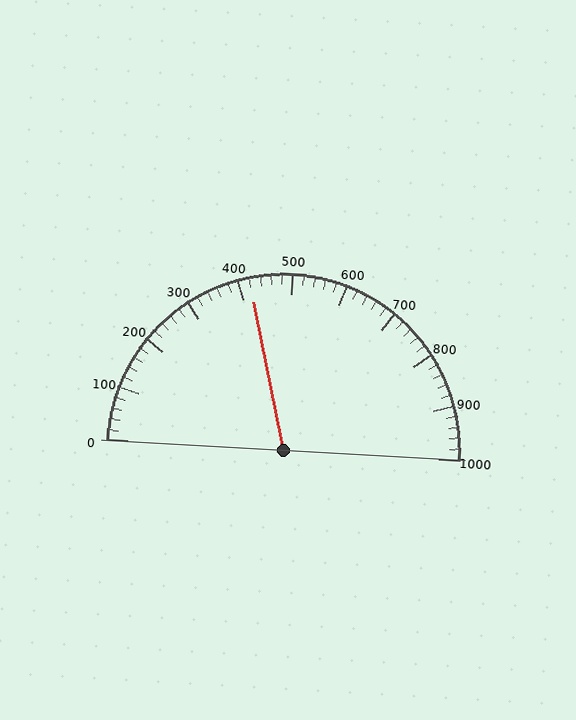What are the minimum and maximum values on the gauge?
The gauge ranges from 0 to 1000.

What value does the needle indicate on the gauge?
The needle indicates approximately 420.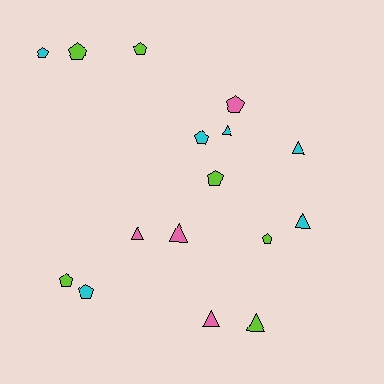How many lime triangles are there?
There is 1 lime triangle.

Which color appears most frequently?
Lime, with 6 objects.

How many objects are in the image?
There are 16 objects.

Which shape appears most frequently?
Pentagon, with 9 objects.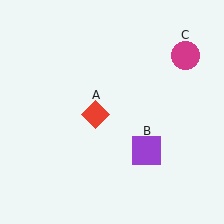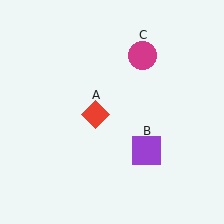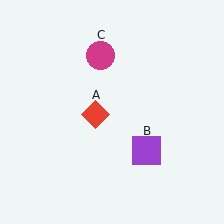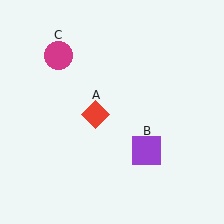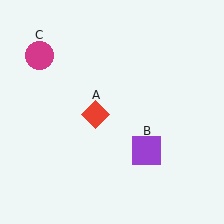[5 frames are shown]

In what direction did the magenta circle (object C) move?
The magenta circle (object C) moved left.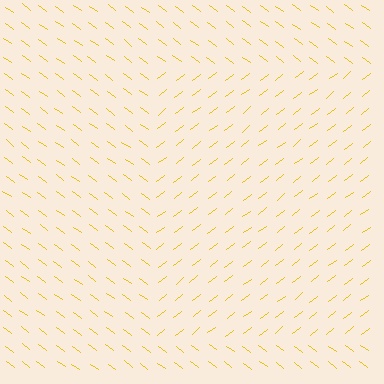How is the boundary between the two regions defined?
The boundary is defined purely by a change in line orientation (approximately 74 degrees difference). All lines are the same color and thickness.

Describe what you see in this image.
The image is filled with small yellow line segments. A rectangle region in the image has lines oriented differently from the surrounding lines, creating a visible texture boundary.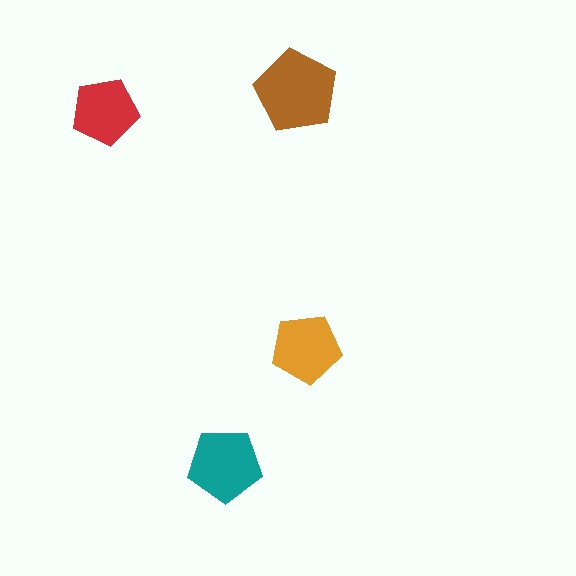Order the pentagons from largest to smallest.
the brown one, the teal one, the orange one, the red one.